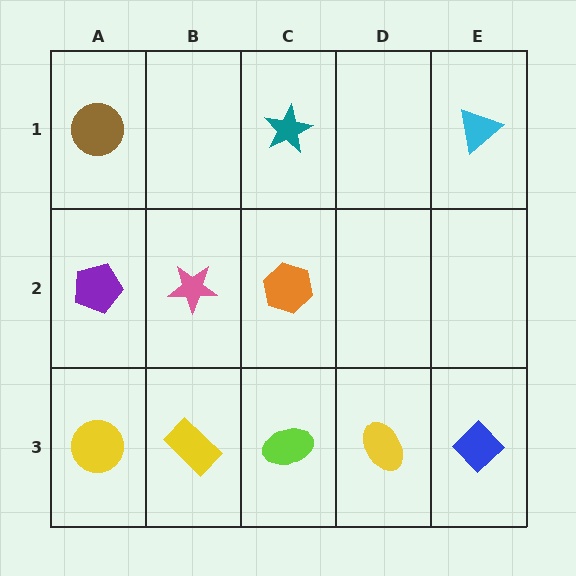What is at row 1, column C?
A teal star.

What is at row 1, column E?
A cyan triangle.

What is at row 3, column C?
A lime ellipse.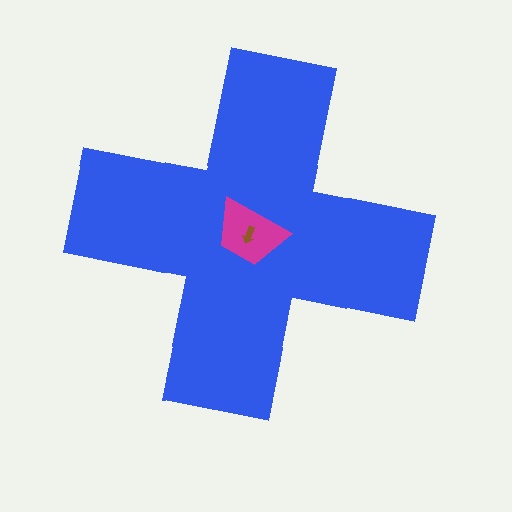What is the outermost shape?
The blue cross.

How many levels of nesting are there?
3.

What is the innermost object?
The brown arrow.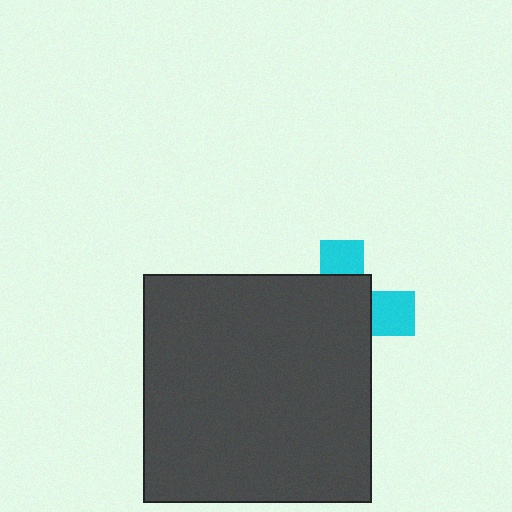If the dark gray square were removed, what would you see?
You would see the complete cyan cross.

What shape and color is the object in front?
The object in front is a dark gray square.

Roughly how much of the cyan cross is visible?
A small part of it is visible (roughly 31%).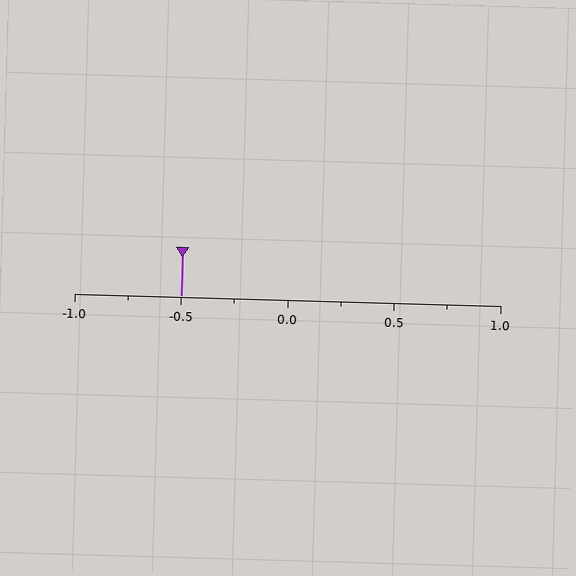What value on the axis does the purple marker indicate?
The marker indicates approximately -0.5.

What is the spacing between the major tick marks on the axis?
The major ticks are spaced 0.5 apart.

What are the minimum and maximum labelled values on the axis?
The axis runs from -1.0 to 1.0.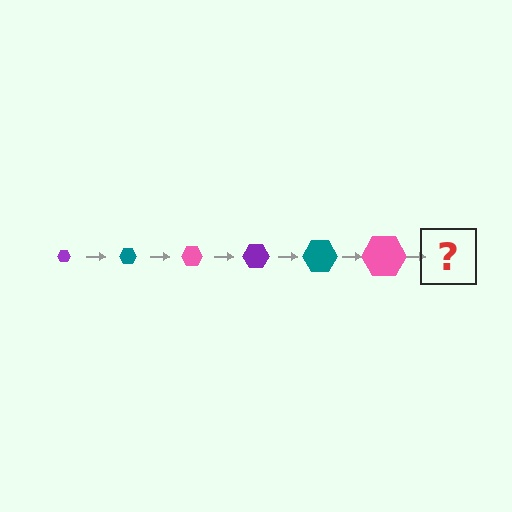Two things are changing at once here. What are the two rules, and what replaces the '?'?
The two rules are that the hexagon grows larger each step and the color cycles through purple, teal, and pink. The '?' should be a purple hexagon, larger than the previous one.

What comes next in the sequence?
The next element should be a purple hexagon, larger than the previous one.